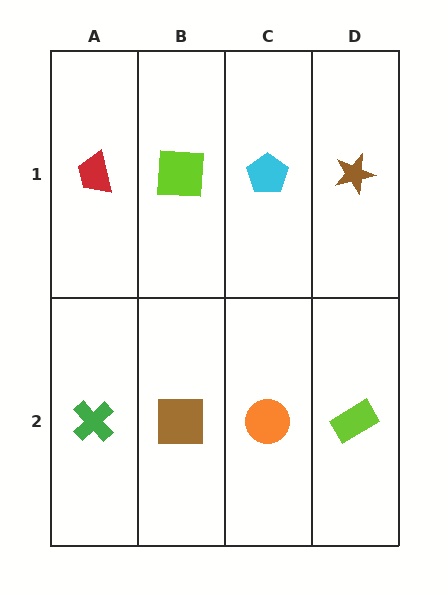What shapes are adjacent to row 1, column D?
A lime rectangle (row 2, column D), a cyan pentagon (row 1, column C).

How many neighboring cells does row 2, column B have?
3.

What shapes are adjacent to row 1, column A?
A green cross (row 2, column A), a lime square (row 1, column B).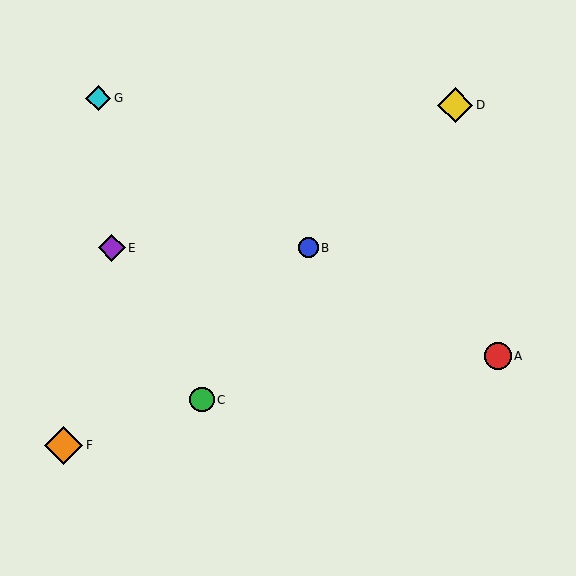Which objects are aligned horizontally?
Objects B, E are aligned horizontally.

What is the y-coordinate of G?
Object G is at y≈98.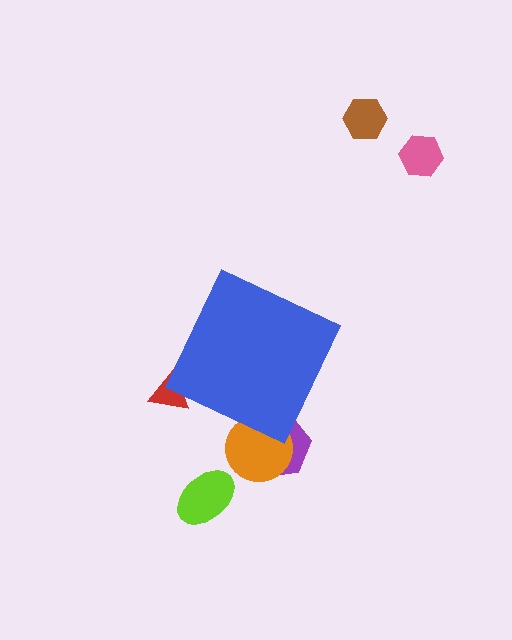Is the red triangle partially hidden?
Yes, the red triangle is partially hidden behind the blue diamond.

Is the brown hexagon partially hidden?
No, the brown hexagon is fully visible.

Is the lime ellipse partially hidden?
No, the lime ellipse is fully visible.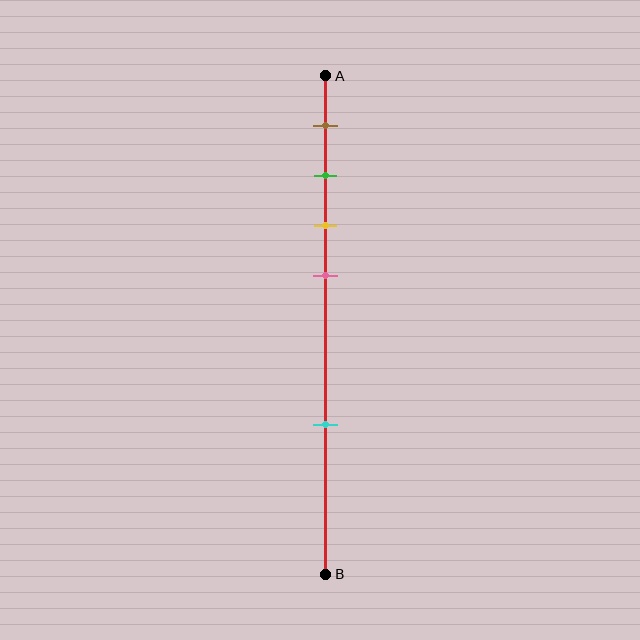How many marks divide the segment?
There are 5 marks dividing the segment.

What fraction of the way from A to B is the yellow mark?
The yellow mark is approximately 30% (0.3) of the way from A to B.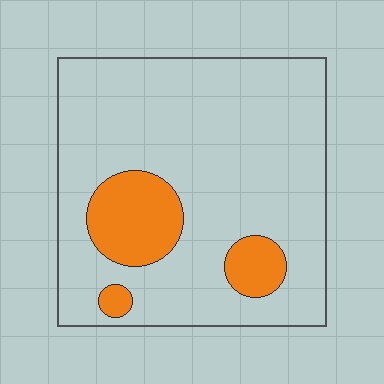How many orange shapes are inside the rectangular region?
3.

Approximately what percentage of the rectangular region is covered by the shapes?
Approximately 15%.